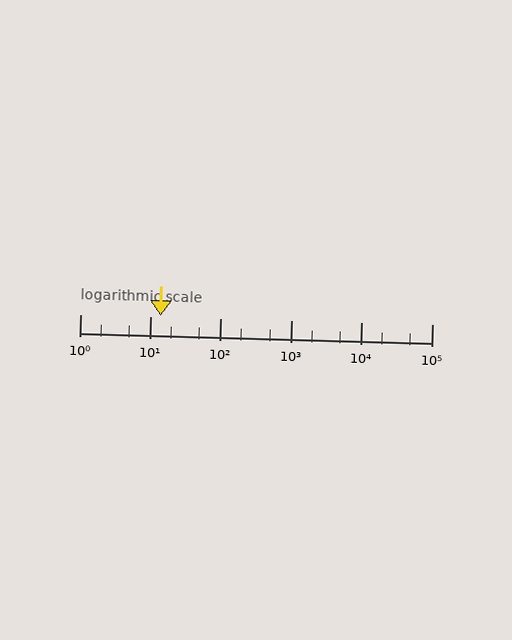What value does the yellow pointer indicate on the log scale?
The pointer indicates approximately 14.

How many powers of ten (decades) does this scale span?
The scale spans 5 decades, from 1 to 100000.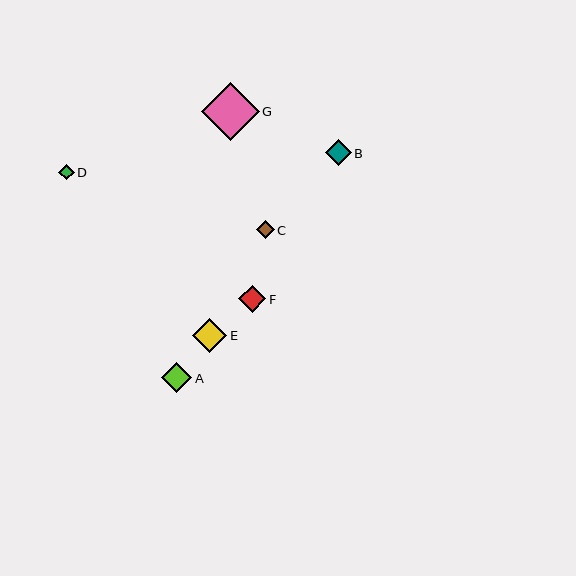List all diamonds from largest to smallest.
From largest to smallest: G, E, A, F, B, C, D.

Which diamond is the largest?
Diamond G is the largest with a size of approximately 58 pixels.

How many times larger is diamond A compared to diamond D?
Diamond A is approximately 2.0 times the size of diamond D.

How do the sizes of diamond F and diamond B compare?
Diamond F and diamond B are approximately the same size.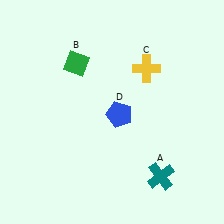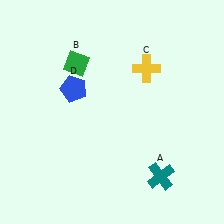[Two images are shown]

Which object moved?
The blue pentagon (D) moved left.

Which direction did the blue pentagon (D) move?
The blue pentagon (D) moved left.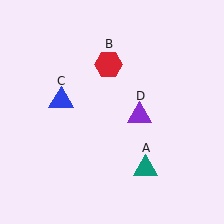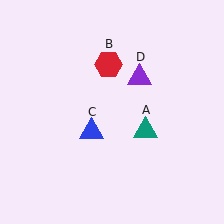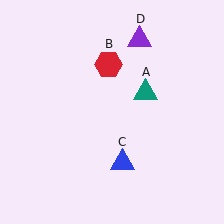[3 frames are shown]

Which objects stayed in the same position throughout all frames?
Red hexagon (object B) remained stationary.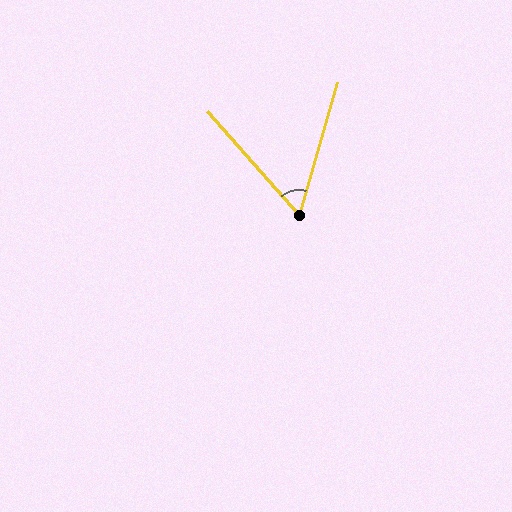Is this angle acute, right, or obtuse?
It is acute.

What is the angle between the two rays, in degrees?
Approximately 58 degrees.